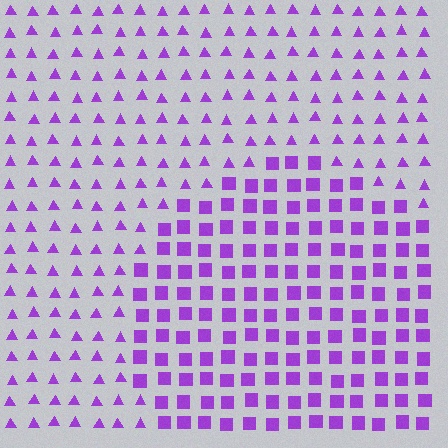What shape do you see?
I see a circle.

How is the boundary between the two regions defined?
The boundary is defined by a change in element shape: squares inside vs. triangles outside. All elements share the same color and spacing.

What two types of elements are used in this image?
The image uses squares inside the circle region and triangles outside it.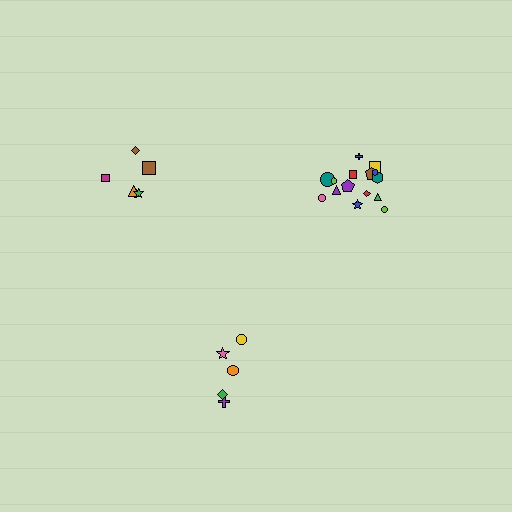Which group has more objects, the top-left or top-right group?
The top-right group.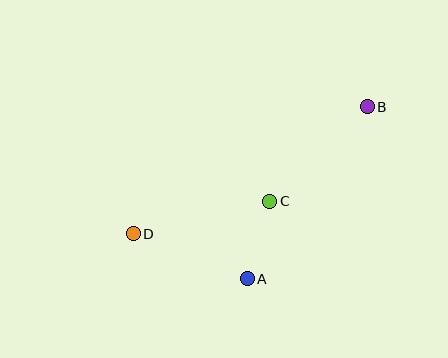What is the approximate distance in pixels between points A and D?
The distance between A and D is approximately 122 pixels.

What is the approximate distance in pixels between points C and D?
The distance between C and D is approximately 140 pixels.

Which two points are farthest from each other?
Points B and D are farthest from each other.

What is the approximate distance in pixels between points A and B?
The distance between A and B is approximately 210 pixels.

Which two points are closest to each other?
Points A and C are closest to each other.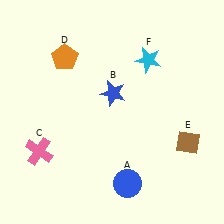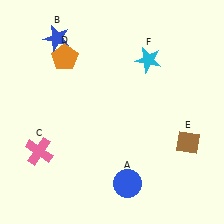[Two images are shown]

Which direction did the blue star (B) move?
The blue star (B) moved left.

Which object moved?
The blue star (B) moved left.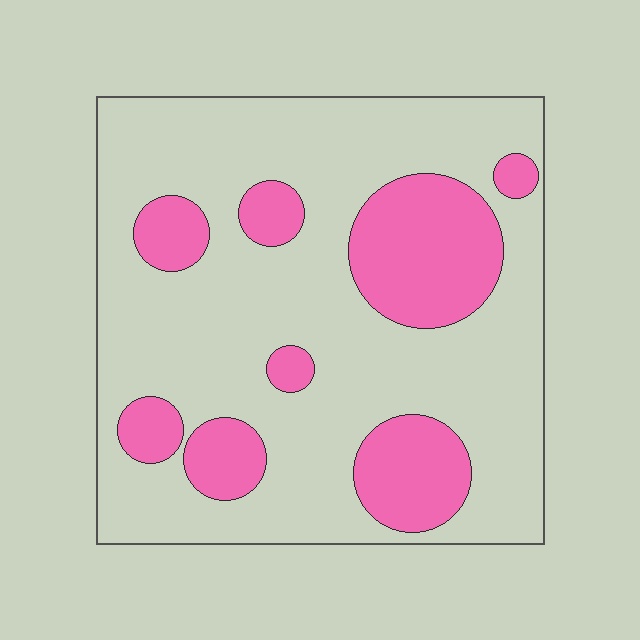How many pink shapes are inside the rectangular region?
8.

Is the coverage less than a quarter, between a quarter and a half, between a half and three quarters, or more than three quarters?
Between a quarter and a half.